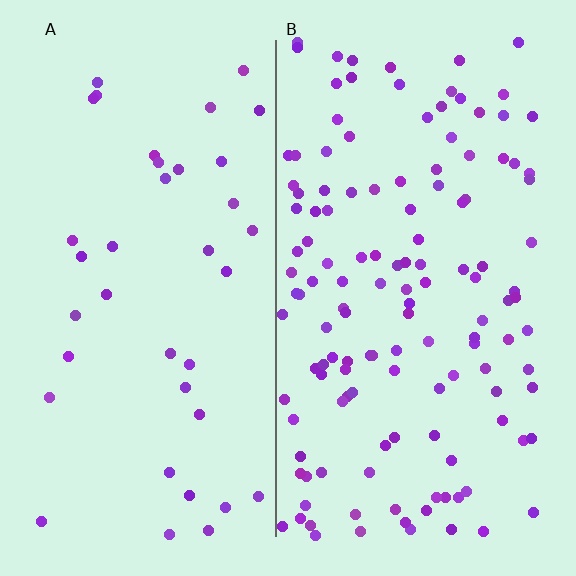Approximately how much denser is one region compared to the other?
Approximately 3.6× — region B over region A.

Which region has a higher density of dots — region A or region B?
B (the right).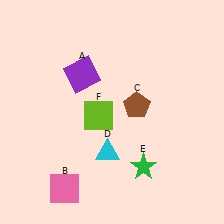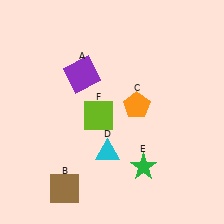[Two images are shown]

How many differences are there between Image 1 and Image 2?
There are 2 differences between the two images.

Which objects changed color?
B changed from pink to brown. C changed from brown to orange.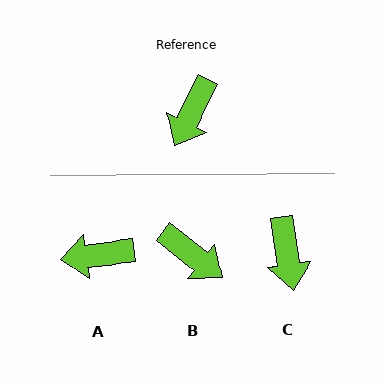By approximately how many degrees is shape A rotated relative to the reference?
Approximately 56 degrees clockwise.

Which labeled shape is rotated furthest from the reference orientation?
B, about 79 degrees away.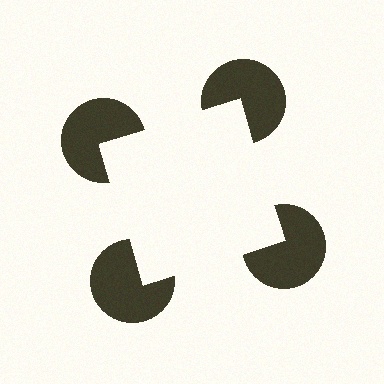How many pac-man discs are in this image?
There are 4 — one at each vertex of the illusory square.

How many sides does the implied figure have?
4 sides.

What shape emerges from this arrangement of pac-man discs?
An illusory square — its edges are inferred from the aligned wedge cuts in the pac-man discs, not physically drawn.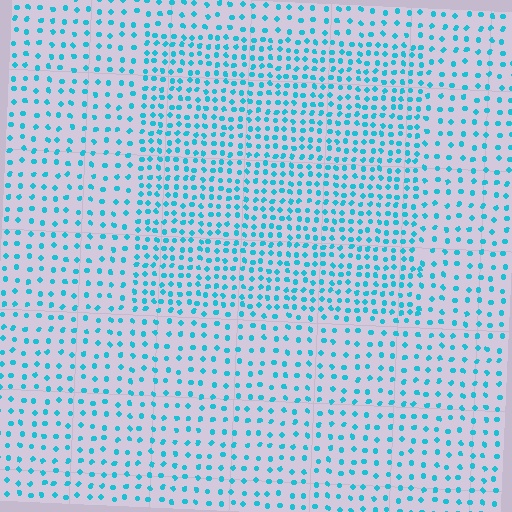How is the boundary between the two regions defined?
The boundary is defined by a change in element density (approximately 1.8x ratio). All elements are the same color, size, and shape.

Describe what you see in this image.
The image contains small cyan elements arranged at two different densities. A rectangle-shaped region is visible where the elements are more densely packed than the surrounding area.